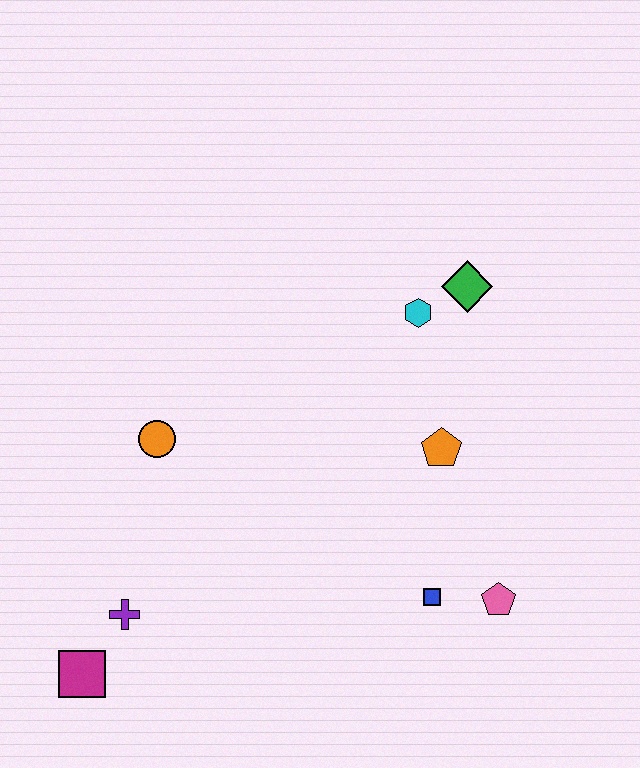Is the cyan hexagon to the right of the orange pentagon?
No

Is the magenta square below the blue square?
Yes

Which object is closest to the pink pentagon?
The blue square is closest to the pink pentagon.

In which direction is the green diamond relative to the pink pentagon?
The green diamond is above the pink pentagon.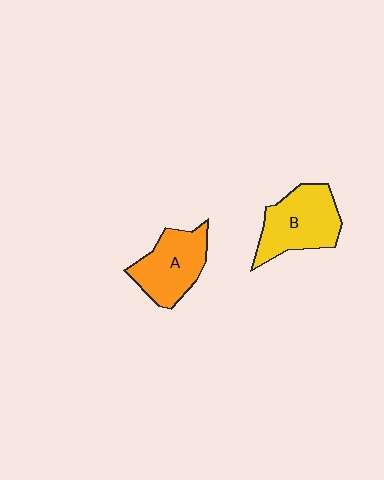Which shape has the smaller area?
Shape A (orange).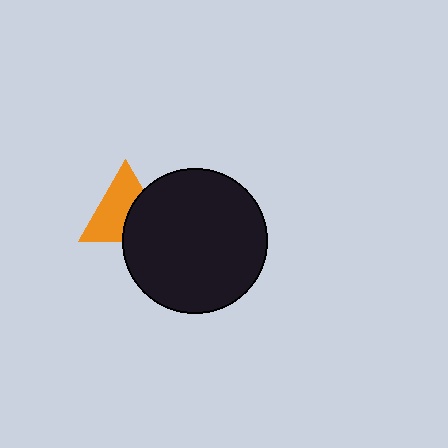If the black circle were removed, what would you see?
You would see the complete orange triangle.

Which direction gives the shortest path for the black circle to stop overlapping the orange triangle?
Moving right gives the shortest separation.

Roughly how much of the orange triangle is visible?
About half of it is visible (roughly 61%).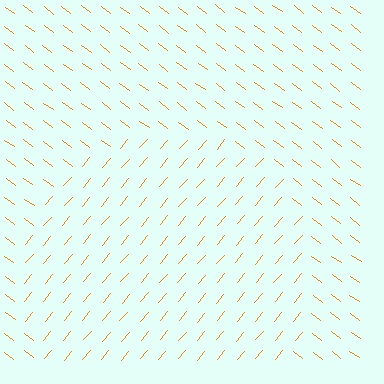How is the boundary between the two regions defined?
The boundary is defined purely by a change in line orientation (approximately 87 degrees difference). All lines are the same color and thickness.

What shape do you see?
I see a circle.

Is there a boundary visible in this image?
Yes, there is a texture boundary formed by a change in line orientation.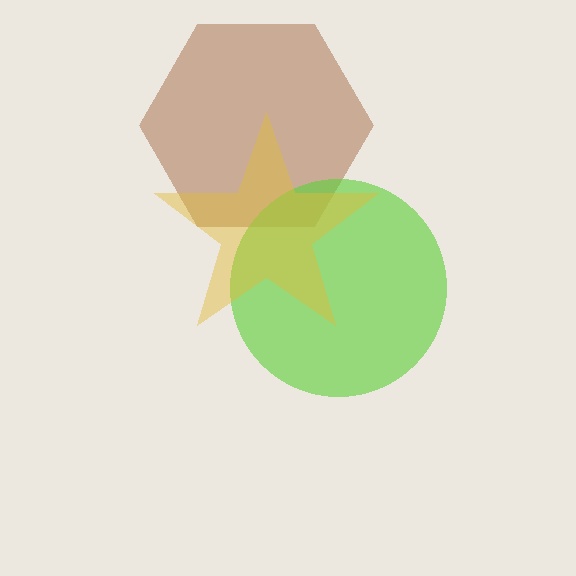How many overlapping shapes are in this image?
There are 3 overlapping shapes in the image.